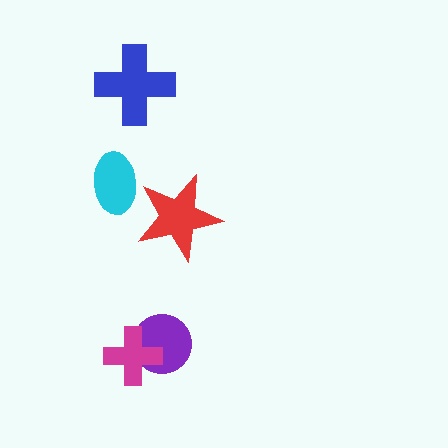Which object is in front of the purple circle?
The magenta cross is in front of the purple circle.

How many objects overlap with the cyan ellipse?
0 objects overlap with the cyan ellipse.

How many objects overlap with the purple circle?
1 object overlaps with the purple circle.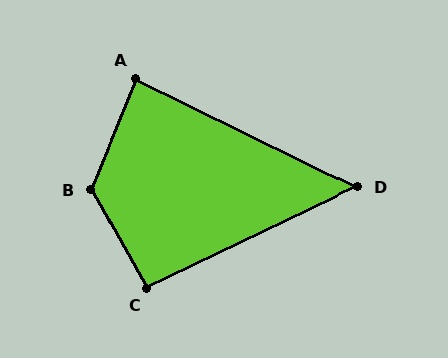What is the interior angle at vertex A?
Approximately 86 degrees (approximately right).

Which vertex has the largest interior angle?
B, at approximately 128 degrees.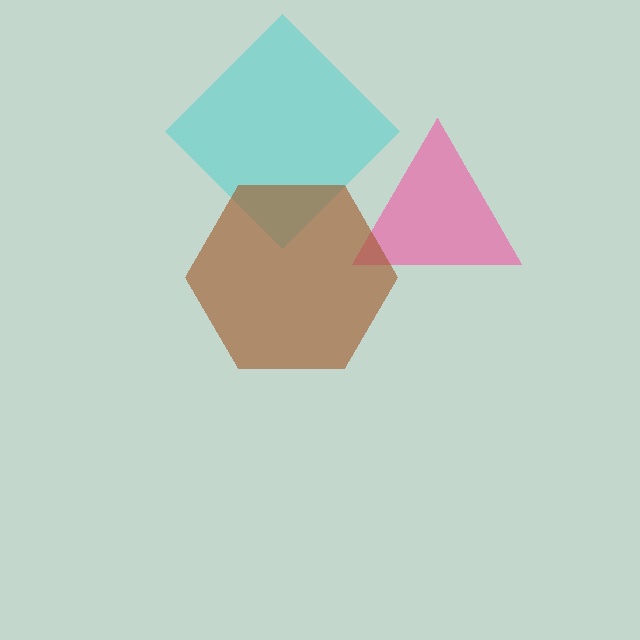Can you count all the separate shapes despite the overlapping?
Yes, there are 3 separate shapes.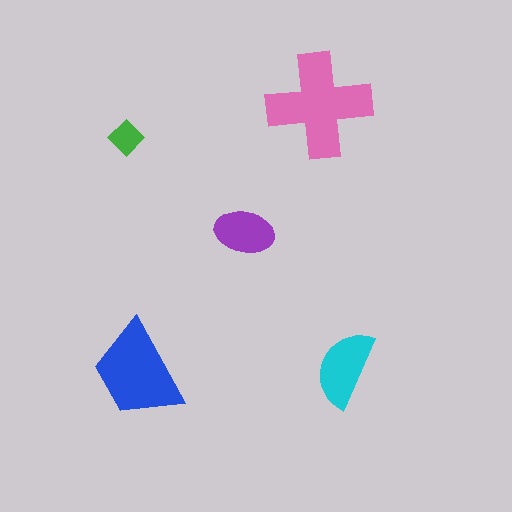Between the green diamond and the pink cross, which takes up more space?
The pink cross.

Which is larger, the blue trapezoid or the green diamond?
The blue trapezoid.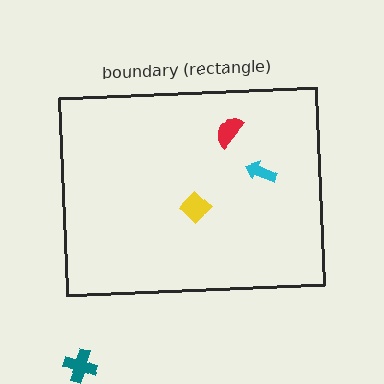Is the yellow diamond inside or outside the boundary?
Inside.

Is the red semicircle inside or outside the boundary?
Inside.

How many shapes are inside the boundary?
3 inside, 1 outside.